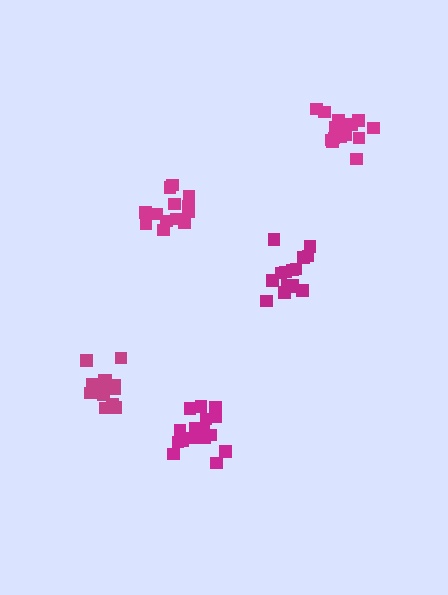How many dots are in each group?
Group 1: 15 dots, Group 2: 17 dots, Group 3: 13 dots, Group 4: 15 dots, Group 5: 17 dots (77 total).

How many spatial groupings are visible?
There are 5 spatial groupings.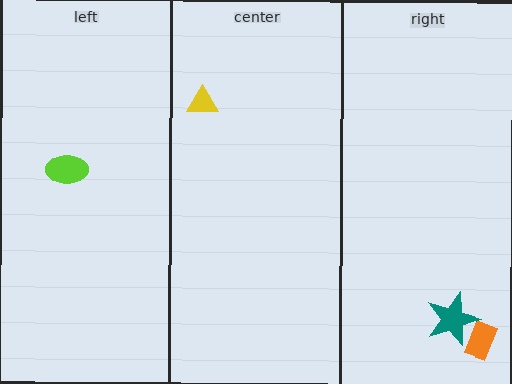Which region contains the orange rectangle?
The right region.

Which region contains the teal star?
The right region.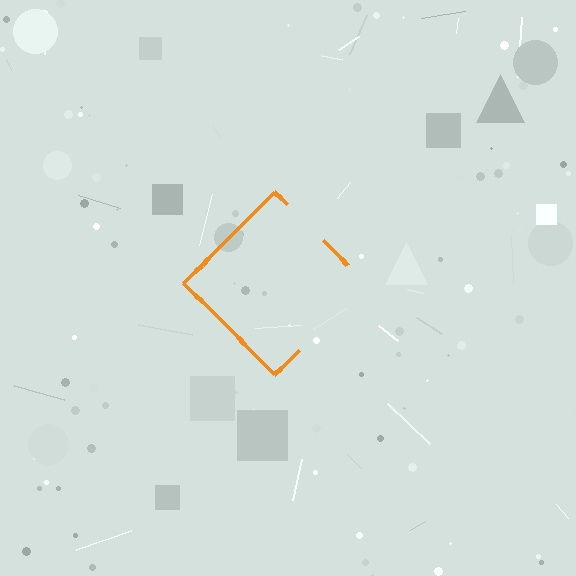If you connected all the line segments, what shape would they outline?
They would outline a diamond.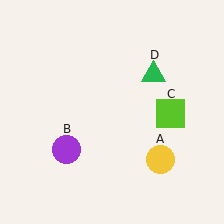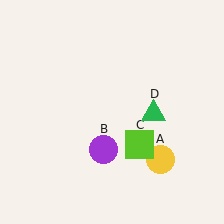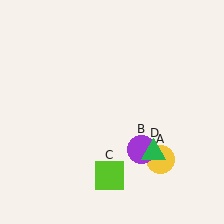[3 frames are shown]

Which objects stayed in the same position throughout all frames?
Yellow circle (object A) remained stationary.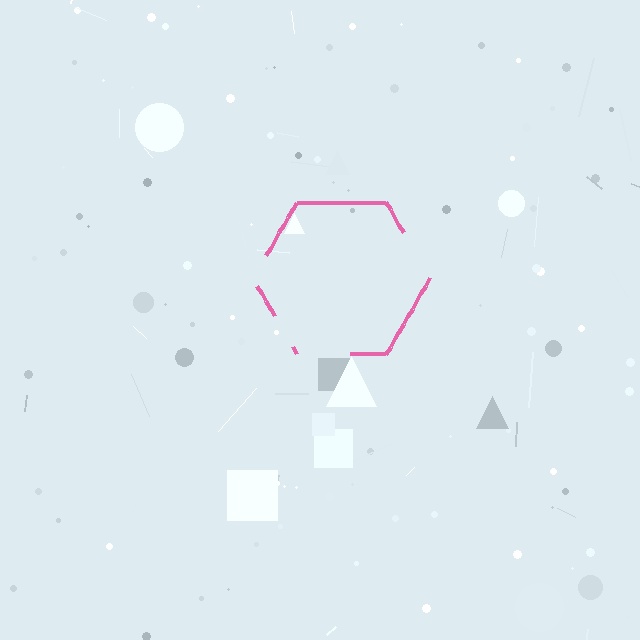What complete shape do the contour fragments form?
The contour fragments form a hexagon.